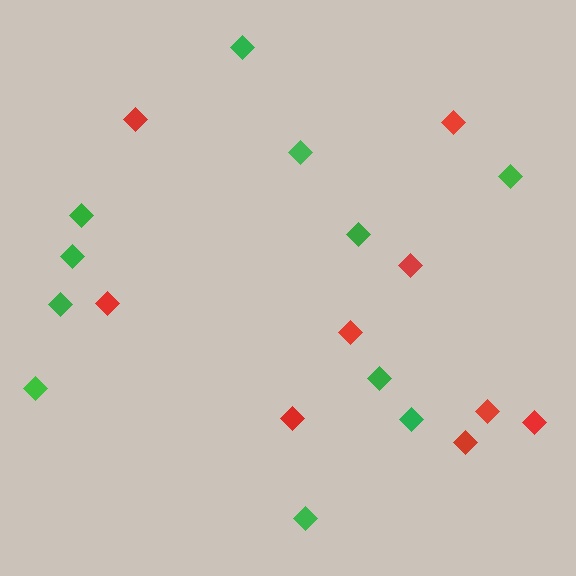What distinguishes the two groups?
There are 2 groups: one group of red diamonds (9) and one group of green diamonds (11).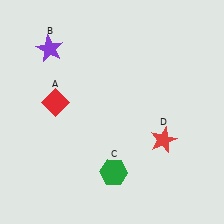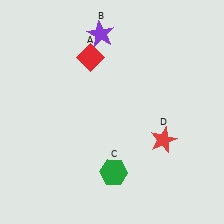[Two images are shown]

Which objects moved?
The objects that moved are: the red diamond (A), the purple star (B).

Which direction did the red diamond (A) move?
The red diamond (A) moved up.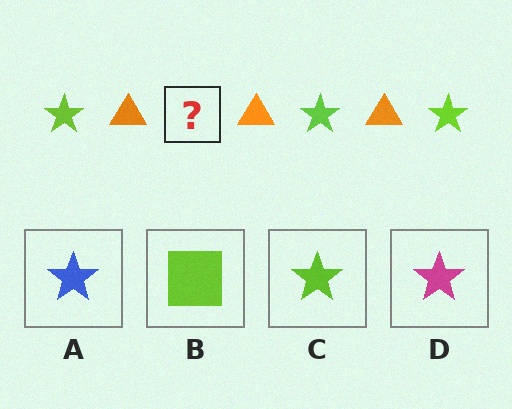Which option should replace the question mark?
Option C.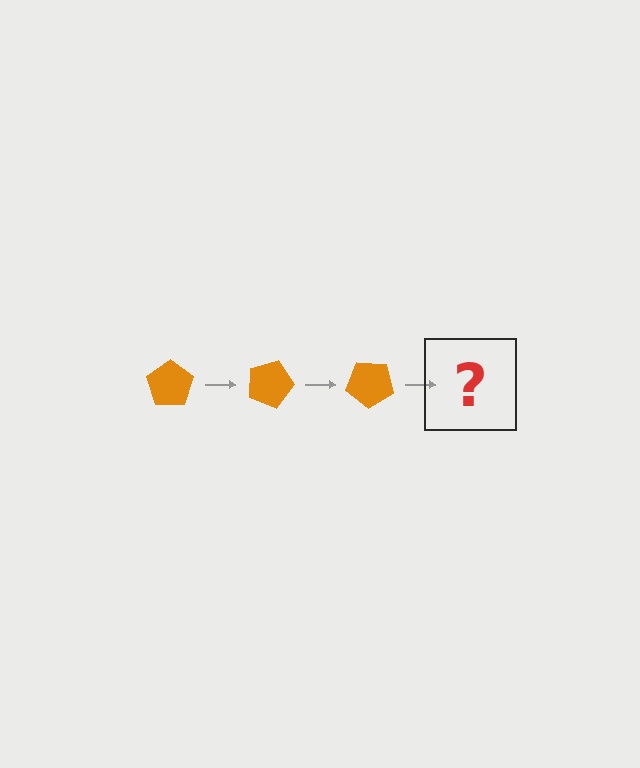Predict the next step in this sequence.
The next step is an orange pentagon rotated 60 degrees.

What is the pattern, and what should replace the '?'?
The pattern is that the pentagon rotates 20 degrees each step. The '?' should be an orange pentagon rotated 60 degrees.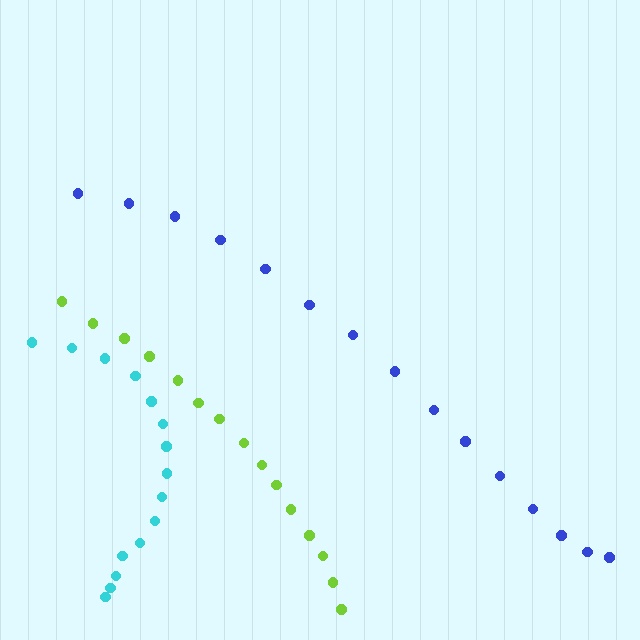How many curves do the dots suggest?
There are 3 distinct paths.